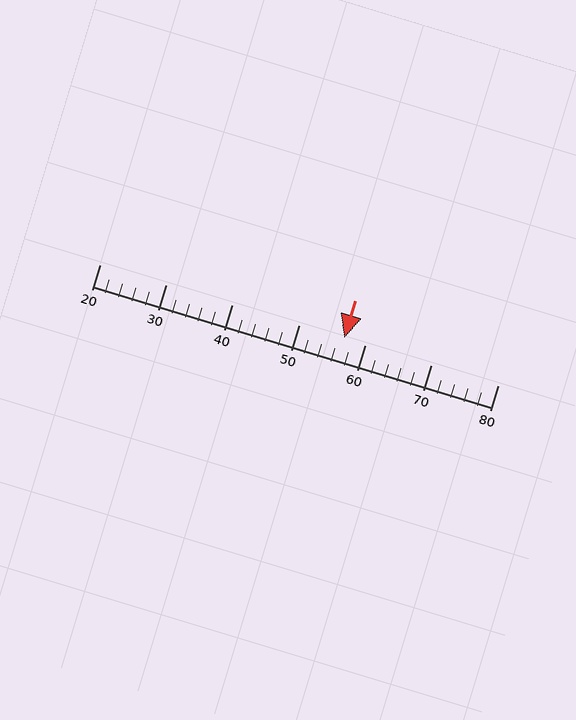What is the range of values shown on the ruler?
The ruler shows values from 20 to 80.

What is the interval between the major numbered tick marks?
The major tick marks are spaced 10 units apart.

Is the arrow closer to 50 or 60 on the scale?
The arrow is closer to 60.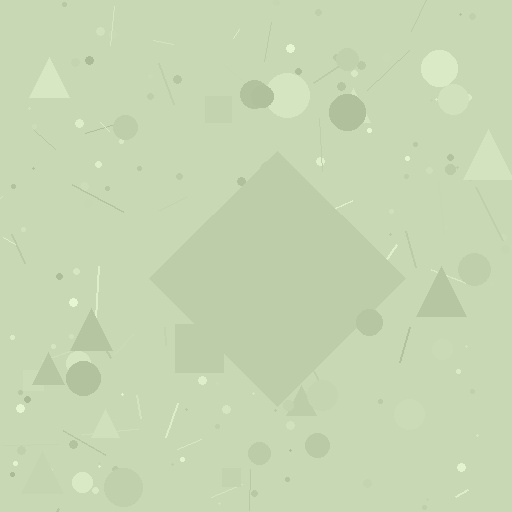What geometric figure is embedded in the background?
A diamond is embedded in the background.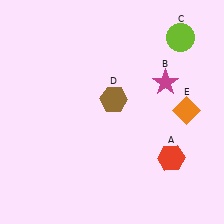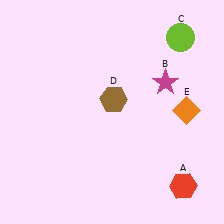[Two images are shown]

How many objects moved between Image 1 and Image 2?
1 object moved between the two images.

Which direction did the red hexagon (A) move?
The red hexagon (A) moved down.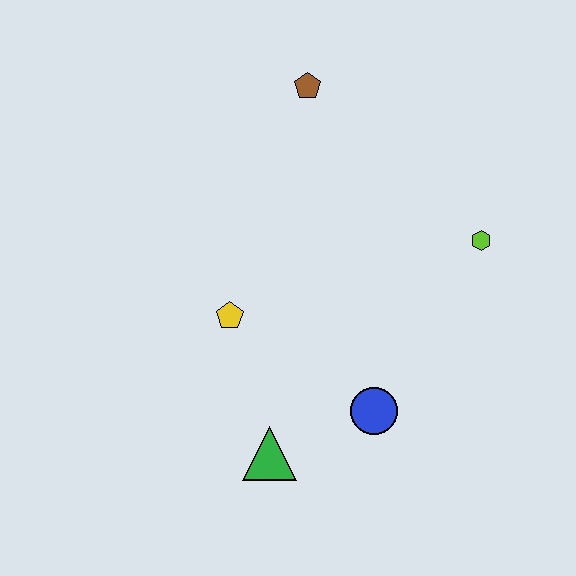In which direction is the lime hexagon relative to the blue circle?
The lime hexagon is above the blue circle.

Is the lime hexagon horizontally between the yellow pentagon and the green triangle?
No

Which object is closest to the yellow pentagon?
The green triangle is closest to the yellow pentagon.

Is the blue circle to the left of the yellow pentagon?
No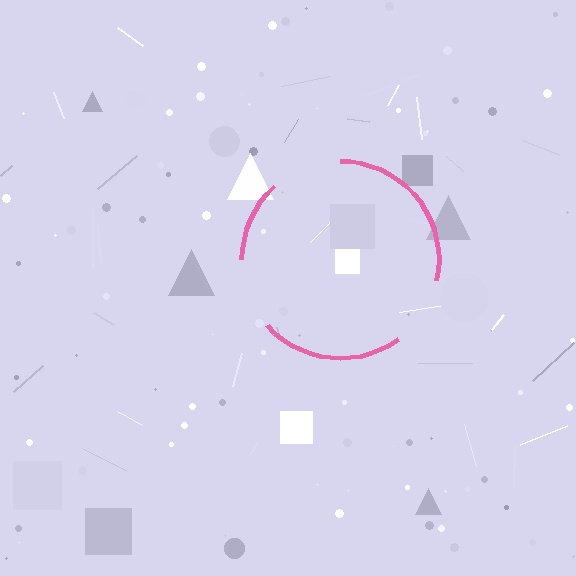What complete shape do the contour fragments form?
The contour fragments form a circle.